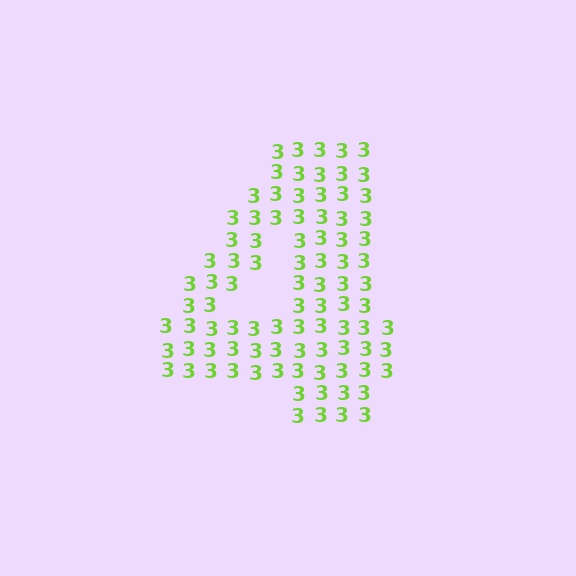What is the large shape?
The large shape is the digit 4.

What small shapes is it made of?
It is made of small digit 3's.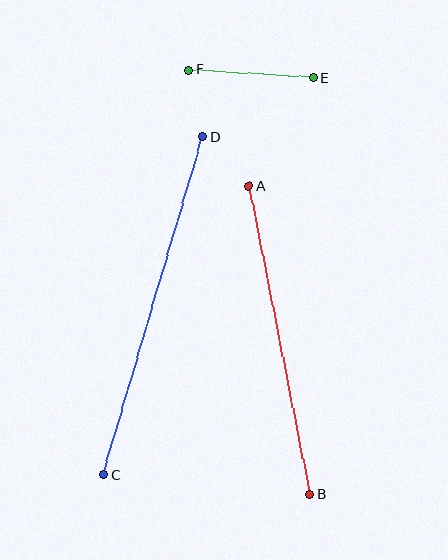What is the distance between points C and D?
The distance is approximately 352 pixels.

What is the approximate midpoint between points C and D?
The midpoint is at approximately (153, 306) pixels.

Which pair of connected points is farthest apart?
Points C and D are farthest apart.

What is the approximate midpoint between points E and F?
The midpoint is at approximately (251, 74) pixels.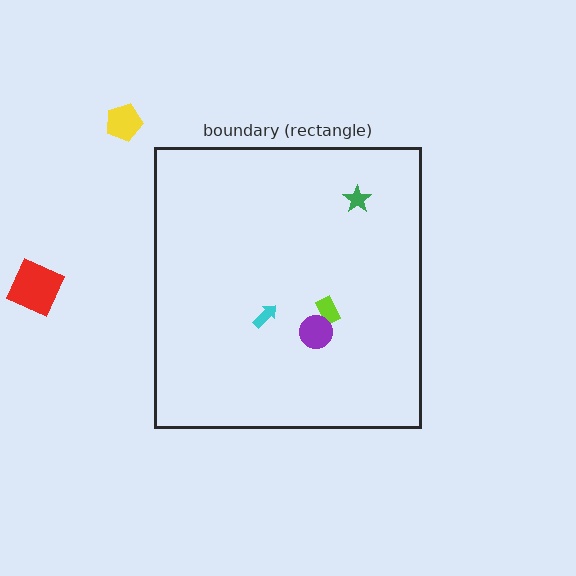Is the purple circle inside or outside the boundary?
Inside.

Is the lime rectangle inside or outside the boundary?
Inside.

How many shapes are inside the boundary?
4 inside, 2 outside.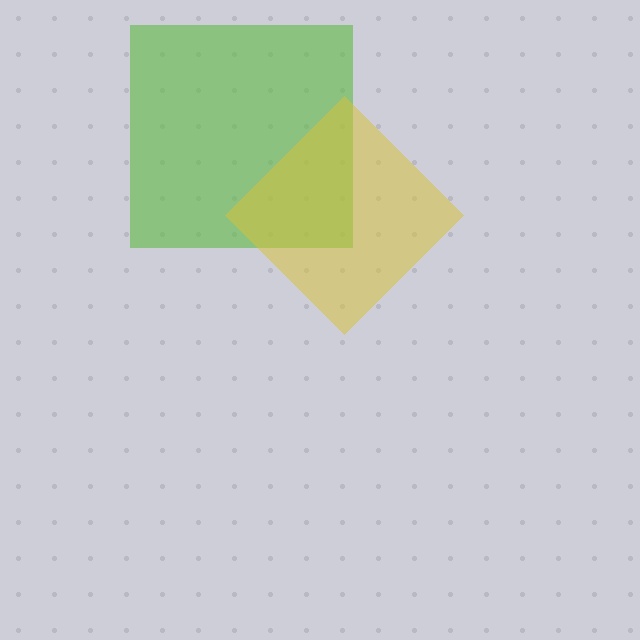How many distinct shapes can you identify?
There are 2 distinct shapes: a lime square, a yellow diamond.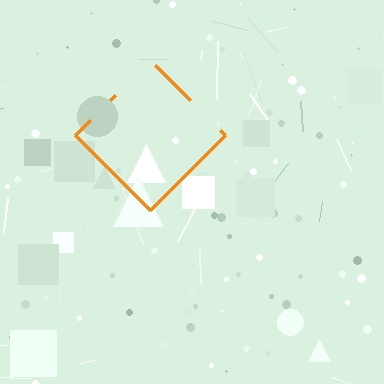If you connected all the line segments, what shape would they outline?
They would outline a diamond.